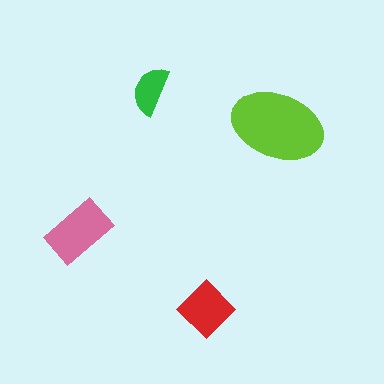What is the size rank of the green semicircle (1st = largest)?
4th.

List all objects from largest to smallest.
The lime ellipse, the pink rectangle, the red diamond, the green semicircle.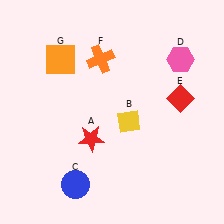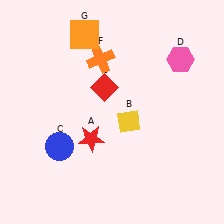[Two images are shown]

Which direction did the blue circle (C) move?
The blue circle (C) moved up.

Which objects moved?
The objects that moved are: the blue circle (C), the red diamond (E), the orange square (G).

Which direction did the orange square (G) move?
The orange square (G) moved up.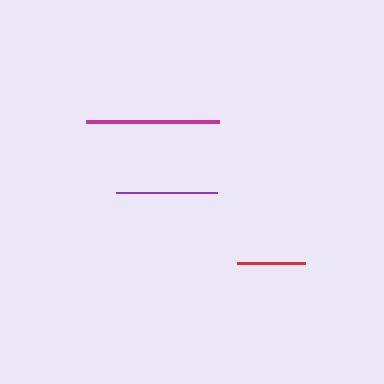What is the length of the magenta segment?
The magenta segment is approximately 133 pixels long.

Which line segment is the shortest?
The red line is the shortest at approximately 68 pixels.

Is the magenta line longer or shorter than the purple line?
The magenta line is longer than the purple line.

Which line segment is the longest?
The magenta line is the longest at approximately 133 pixels.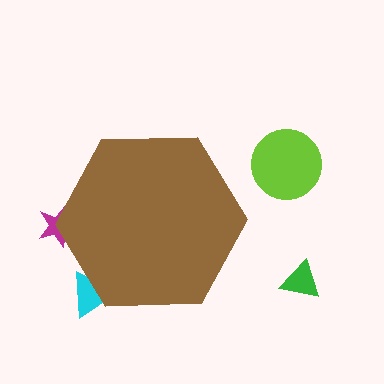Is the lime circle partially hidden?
No, the lime circle is fully visible.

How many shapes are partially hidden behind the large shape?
2 shapes are partially hidden.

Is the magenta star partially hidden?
Yes, the magenta star is partially hidden behind the brown hexagon.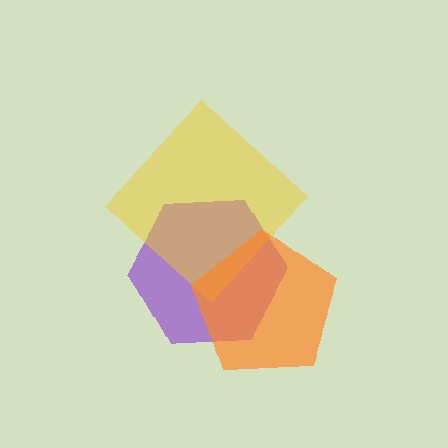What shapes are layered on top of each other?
The layered shapes are: a purple hexagon, a yellow diamond, an orange pentagon.